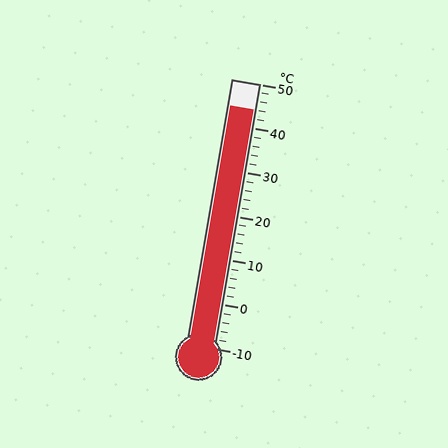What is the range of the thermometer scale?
The thermometer scale ranges from -10°C to 50°C.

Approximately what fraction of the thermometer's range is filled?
The thermometer is filled to approximately 90% of its range.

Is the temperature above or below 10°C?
The temperature is above 10°C.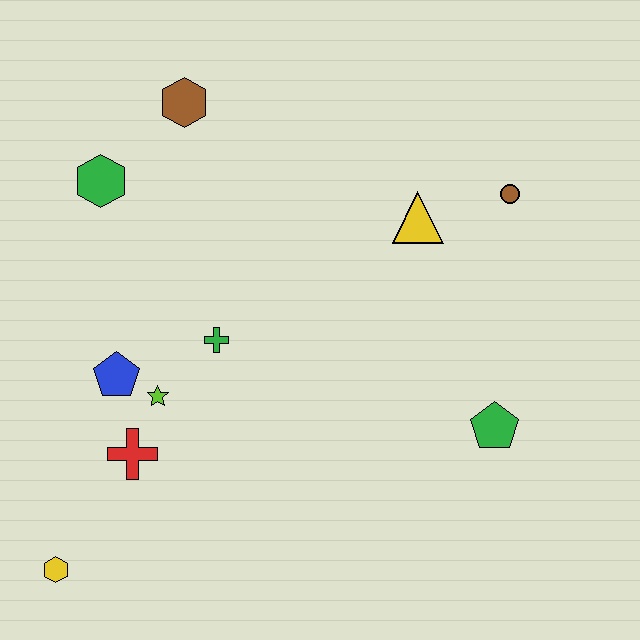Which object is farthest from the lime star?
The brown circle is farthest from the lime star.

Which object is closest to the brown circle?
The yellow triangle is closest to the brown circle.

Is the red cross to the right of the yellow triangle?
No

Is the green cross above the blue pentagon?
Yes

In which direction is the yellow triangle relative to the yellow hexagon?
The yellow triangle is to the right of the yellow hexagon.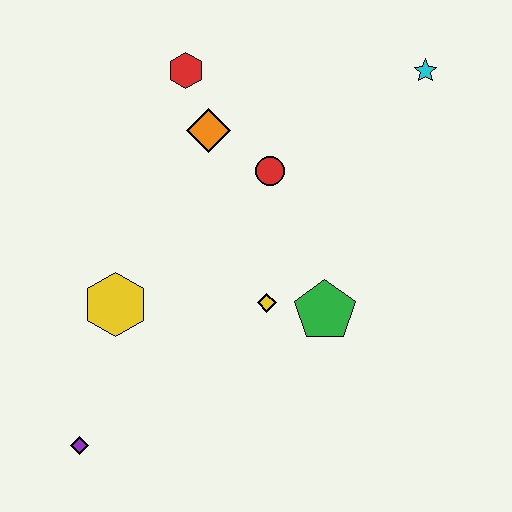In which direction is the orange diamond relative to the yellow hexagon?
The orange diamond is above the yellow hexagon.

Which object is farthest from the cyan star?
The purple diamond is farthest from the cyan star.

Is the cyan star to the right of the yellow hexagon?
Yes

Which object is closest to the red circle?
The orange diamond is closest to the red circle.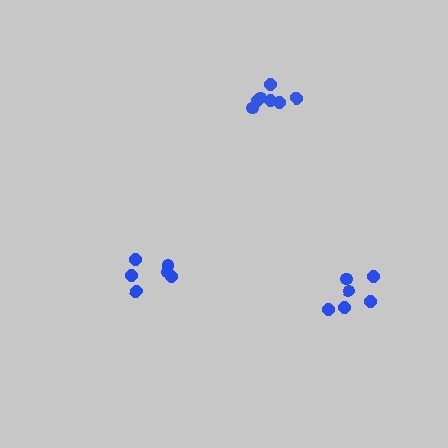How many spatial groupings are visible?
There are 3 spatial groupings.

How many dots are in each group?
Group 1: 6 dots, Group 2: 6 dots, Group 3: 7 dots (19 total).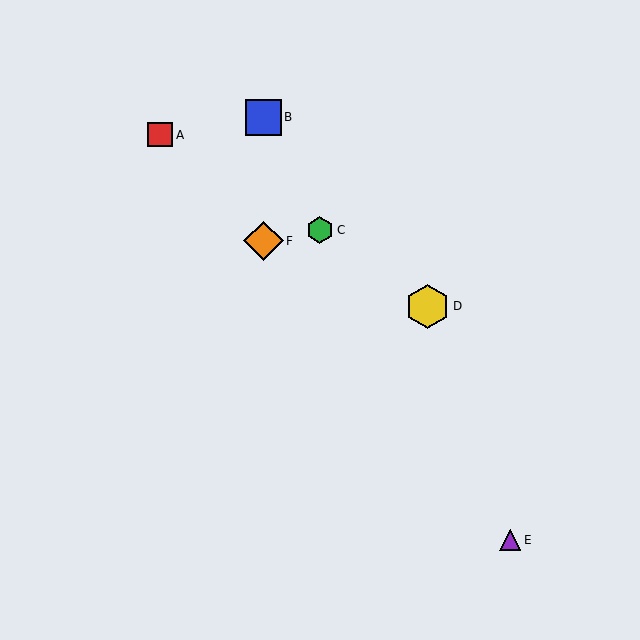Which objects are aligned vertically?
Objects B, F are aligned vertically.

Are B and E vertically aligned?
No, B is at x≈263 and E is at x≈510.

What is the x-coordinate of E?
Object E is at x≈510.